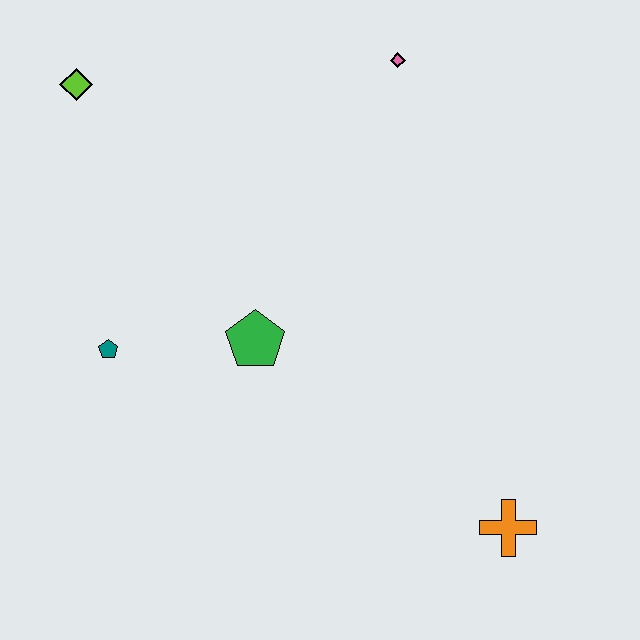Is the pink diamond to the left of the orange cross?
Yes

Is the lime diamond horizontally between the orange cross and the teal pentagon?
No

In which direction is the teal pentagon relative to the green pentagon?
The teal pentagon is to the left of the green pentagon.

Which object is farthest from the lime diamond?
The orange cross is farthest from the lime diamond.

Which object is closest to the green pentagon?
The teal pentagon is closest to the green pentagon.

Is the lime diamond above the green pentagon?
Yes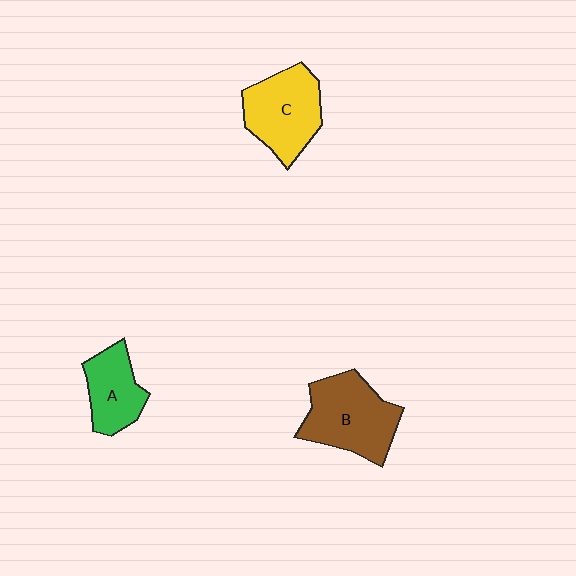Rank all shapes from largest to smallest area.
From largest to smallest: B (brown), C (yellow), A (green).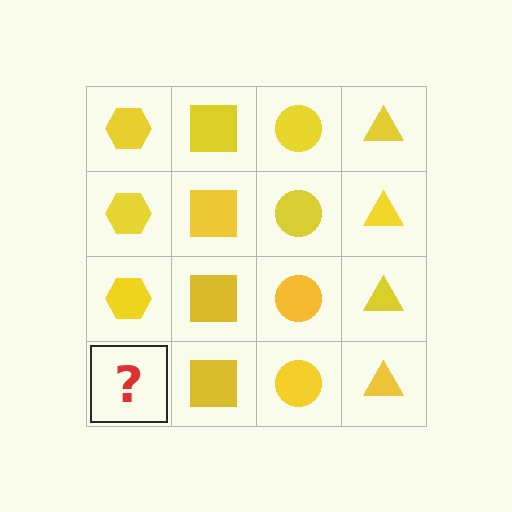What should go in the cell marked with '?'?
The missing cell should contain a yellow hexagon.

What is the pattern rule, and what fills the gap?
The rule is that each column has a consistent shape. The gap should be filled with a yellow hexagon.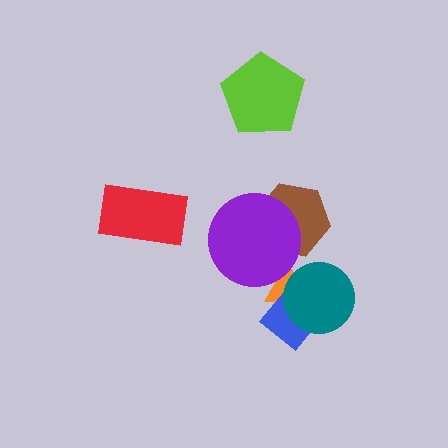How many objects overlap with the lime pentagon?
0 objects overlap with the lime pentagon.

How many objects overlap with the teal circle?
2 objects overlap with the teal circle.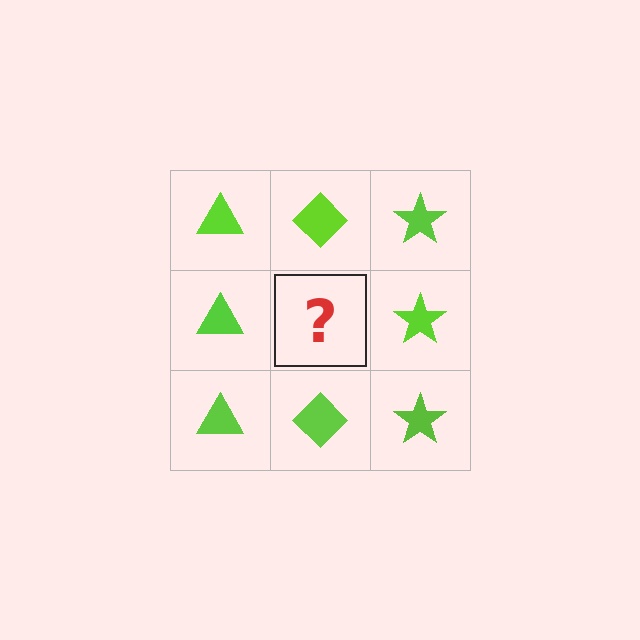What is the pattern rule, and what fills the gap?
The rule is that each column has a consistent shape. The gap should be filled with a lime diamond.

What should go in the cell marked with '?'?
The missing cell should contain a lime diamond.